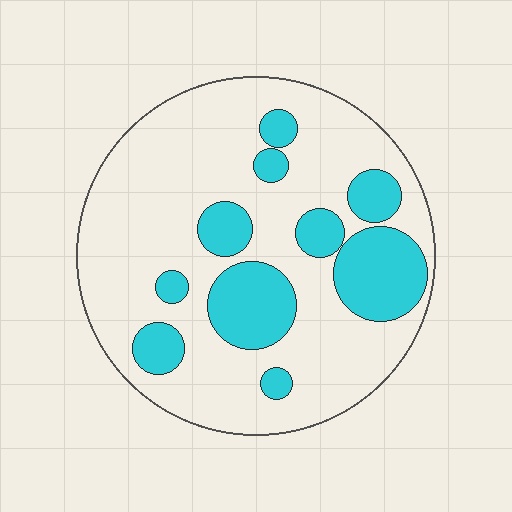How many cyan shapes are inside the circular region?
10.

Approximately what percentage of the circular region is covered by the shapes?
Approximately 25%.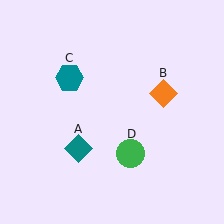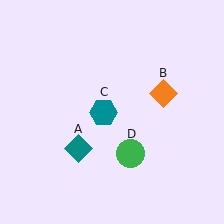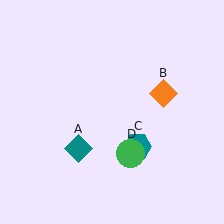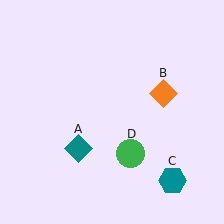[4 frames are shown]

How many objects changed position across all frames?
1 object changed position: teal hexagon (object C).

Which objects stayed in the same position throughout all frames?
Teal diamond (object A) and orange diamond (object B) and green circle (object D) remained stationary.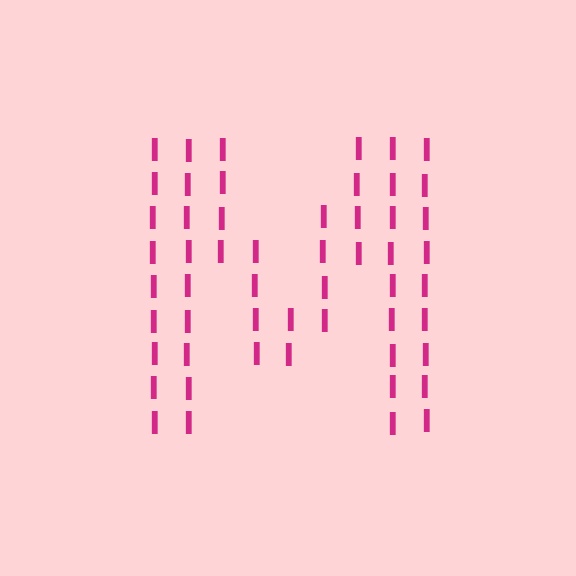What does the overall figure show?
The overall figure shows the letter M.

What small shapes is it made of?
It is made of small letter I's.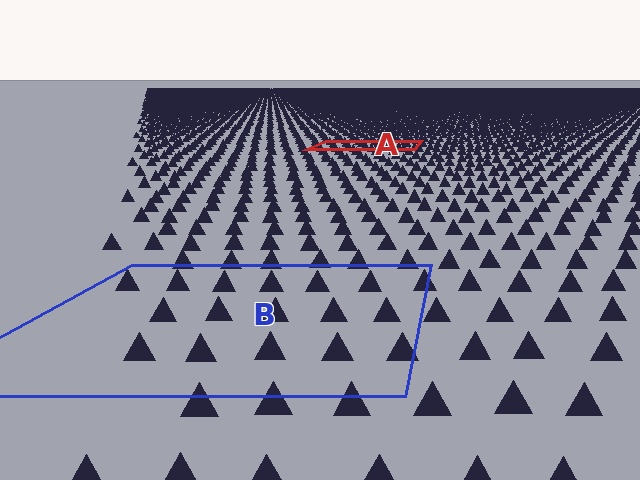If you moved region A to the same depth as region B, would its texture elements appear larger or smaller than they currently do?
They would appear larger. At a closer depth, the same texture elements are projected at a bigger on-screen size.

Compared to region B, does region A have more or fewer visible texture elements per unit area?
Region A has more texture elements per unit area — they are packed more densely because it is farther away.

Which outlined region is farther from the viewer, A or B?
Region A is farther from the viewer — the texture elements inside it appear smaller and more densely packed.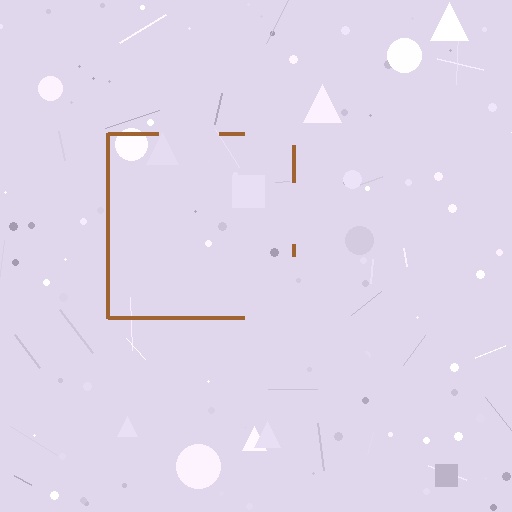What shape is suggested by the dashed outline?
The dashed outline suggests a square.